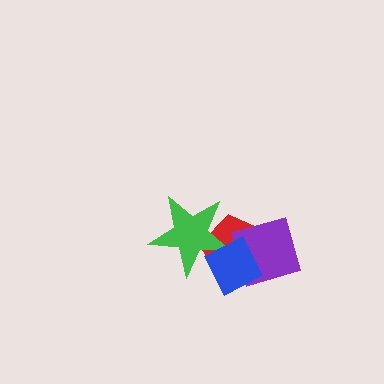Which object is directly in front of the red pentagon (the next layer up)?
The purple diamond is directly in front of the red pentagon.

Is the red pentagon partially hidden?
Yes, it is partially covered by another shape.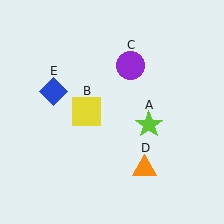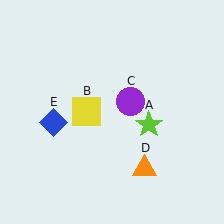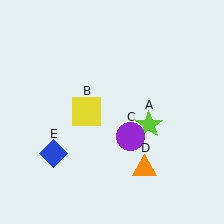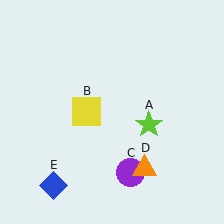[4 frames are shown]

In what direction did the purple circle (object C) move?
The purple circle (object C) moved down.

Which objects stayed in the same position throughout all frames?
Lime star (object A) and yellow square (object B) and orange triangle (object D) remained stationary.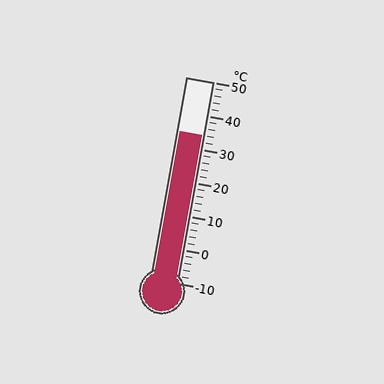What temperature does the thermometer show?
The thermometer shows approximately 34°C.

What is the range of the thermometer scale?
The thermometer scale ranges from -10°C to 50°C.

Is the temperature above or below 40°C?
The temperature is below 40°C.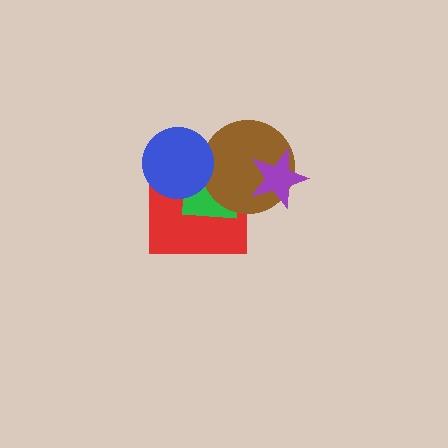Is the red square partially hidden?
Yes, it is partially covered by another shape.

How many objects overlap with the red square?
3 objects overlap with the red square.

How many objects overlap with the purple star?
1 object overlaps with the purple star.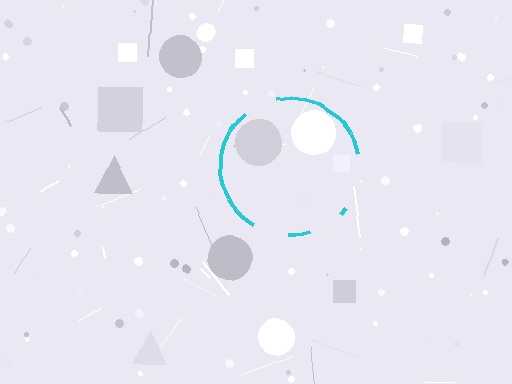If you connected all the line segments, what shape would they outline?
They would outline a circle.